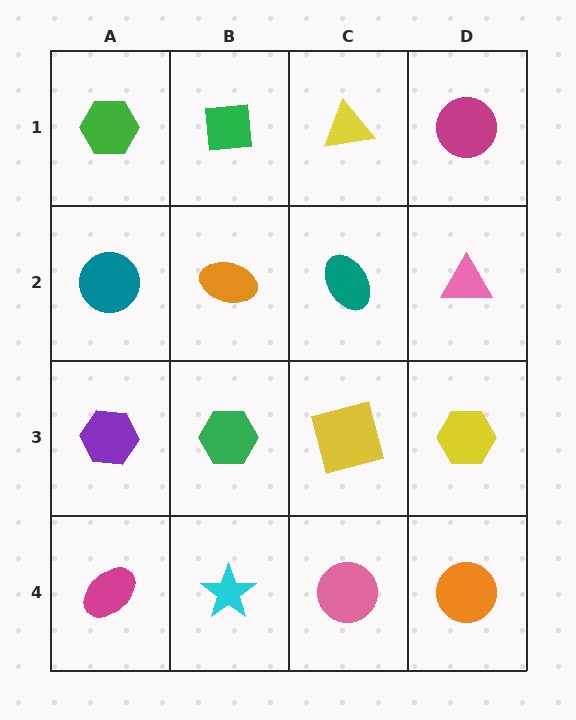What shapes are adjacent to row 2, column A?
A green hexagon (row 1, column A), a purple hexagon (row 3, column A), an orange ellipse (row 2, column B).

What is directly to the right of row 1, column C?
A magenta circle.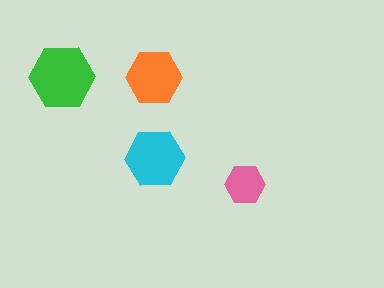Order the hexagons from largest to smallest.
the green one, the cyan one, the orange one, the pink one.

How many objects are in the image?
There are 4 objects in the image.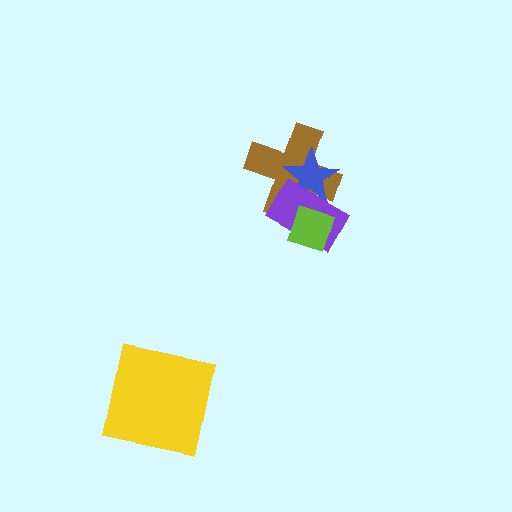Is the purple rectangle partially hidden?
Yes, it is partially covered by another shape.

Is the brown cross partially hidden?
Yes, it is partially covered by another shape.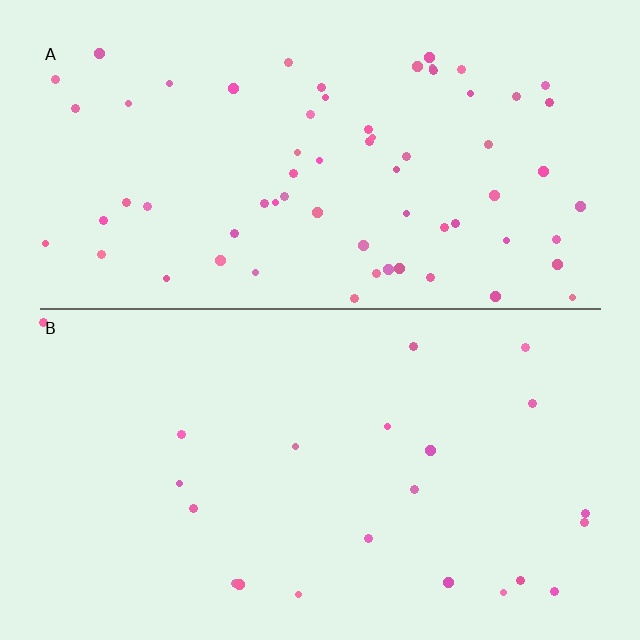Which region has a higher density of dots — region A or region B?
A (the top).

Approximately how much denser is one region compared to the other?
Approximately 3.0× — region A over region B.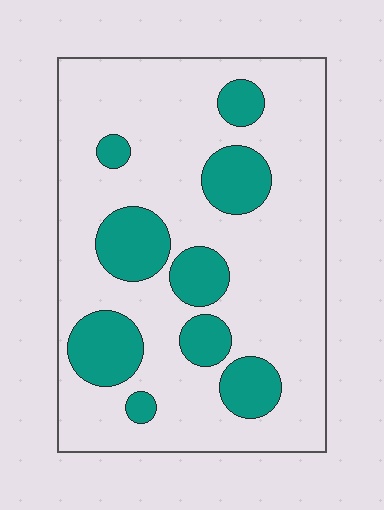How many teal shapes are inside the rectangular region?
9.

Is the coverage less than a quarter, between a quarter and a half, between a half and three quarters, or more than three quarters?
Less than a quarter.